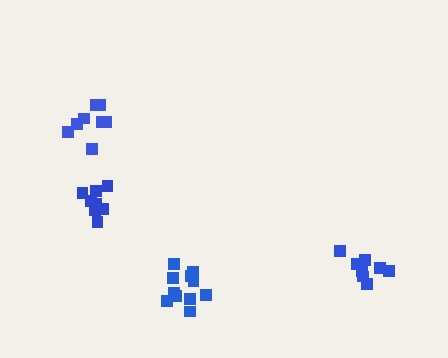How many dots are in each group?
Group 1: 8 dots, Group 2: 11 dots, Group 3: 8 dots, Group 4: 8 dots (35 total).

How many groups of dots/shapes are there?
There are 4 groups.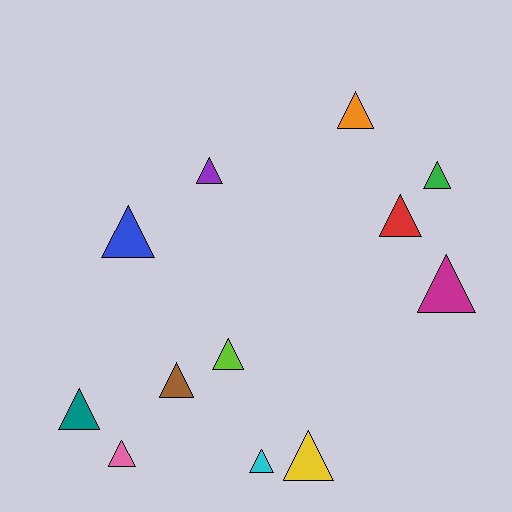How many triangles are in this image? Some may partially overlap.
There are 12 triangles.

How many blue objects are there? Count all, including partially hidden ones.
There is 1 blue object.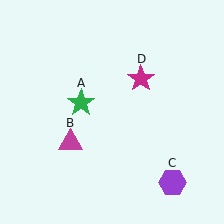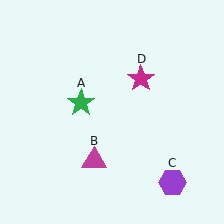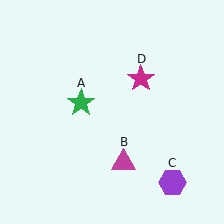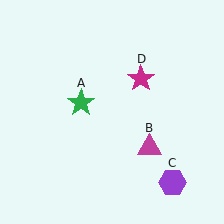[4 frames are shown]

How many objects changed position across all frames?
1 object changed position: magenta triangle (object B).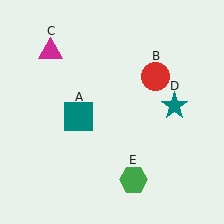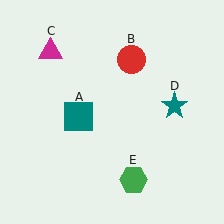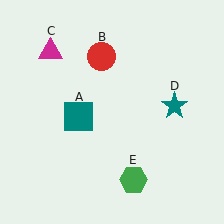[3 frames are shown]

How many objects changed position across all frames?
1 object changed position: red circle (object B).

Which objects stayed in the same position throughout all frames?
Teal square (object A) and magenta triangle (object C) and teal star (object D) and green hexagon (object E) remained stationary.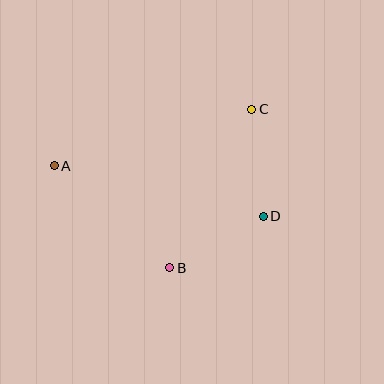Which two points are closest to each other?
Points B and D are closest to each other.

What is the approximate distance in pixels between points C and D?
The distance between C and D is approximately 108 pixels.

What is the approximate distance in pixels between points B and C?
The distance between B and C is approximately 178 pixels.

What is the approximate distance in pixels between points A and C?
The distance between A and C is approximately 205 pixels.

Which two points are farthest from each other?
Points A and D are farthest from each other.